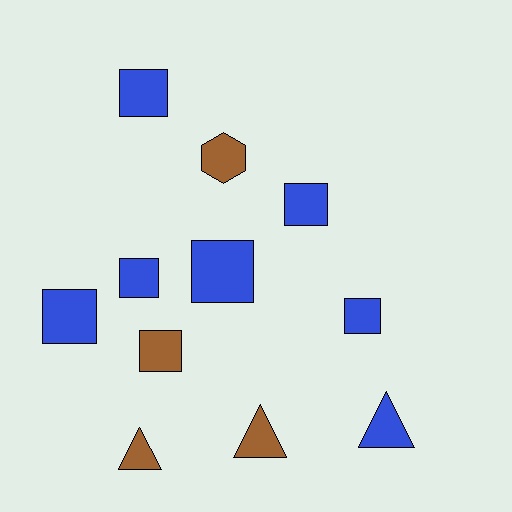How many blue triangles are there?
There is 1 blue triangle.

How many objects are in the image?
There are 11 objects.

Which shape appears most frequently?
Square, with 7 objects.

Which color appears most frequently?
Blue, with 7 objects.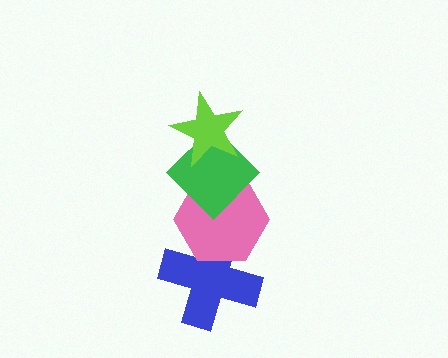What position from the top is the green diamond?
The green diamond is 2nd from the top.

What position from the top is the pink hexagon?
The pink hexagon is 3rd from the top.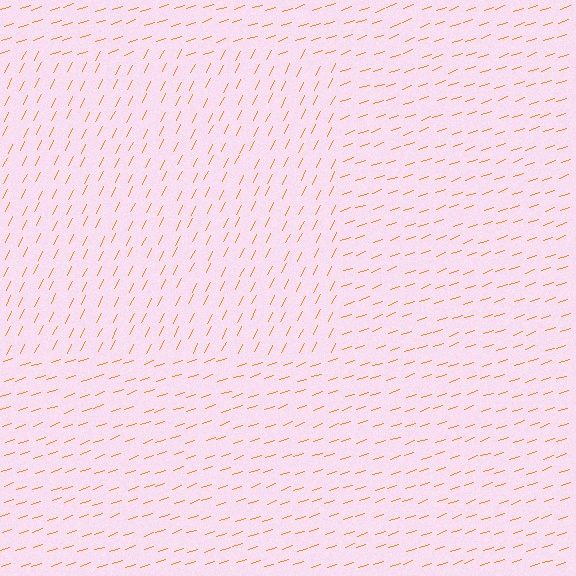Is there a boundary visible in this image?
Yes, there is a texture boundary formed by a change in line orientation.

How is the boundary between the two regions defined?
The boundary is defined purely by a change in line orientation (approximately 45 degrees difference). All lines are the same color and thickness.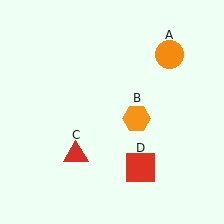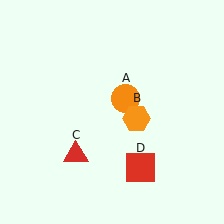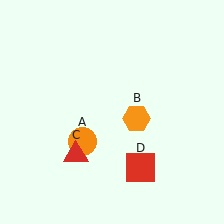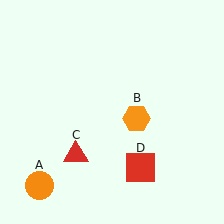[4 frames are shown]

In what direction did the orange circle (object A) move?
The orange circle (object A) moved down and to the left.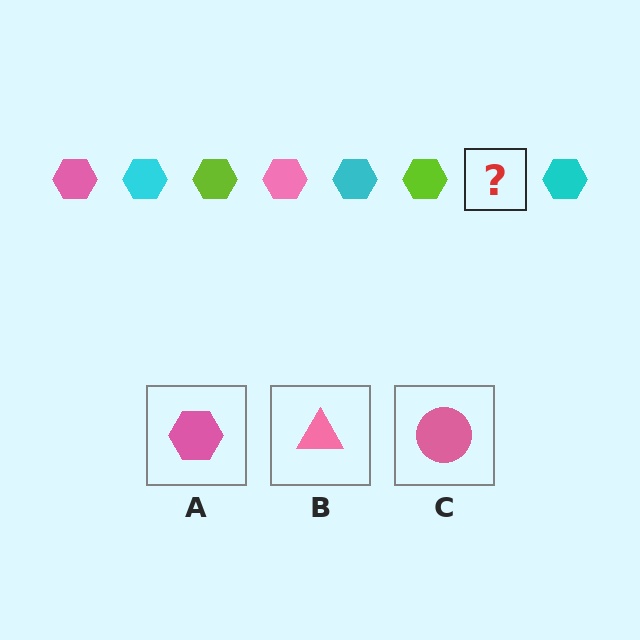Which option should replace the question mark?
Option A.